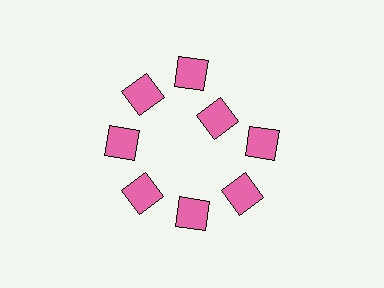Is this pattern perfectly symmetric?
No. The 8 pink diamonds are arranged in a ring, but one element near the 2 o'clock position is pulled inward toward the center, breaking the 8-fold rotational symmetry.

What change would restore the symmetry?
The symmetry would be restored by moving it outward, back onto the ring so that all 8 diamonds sit at equal angles and equal distance from the center.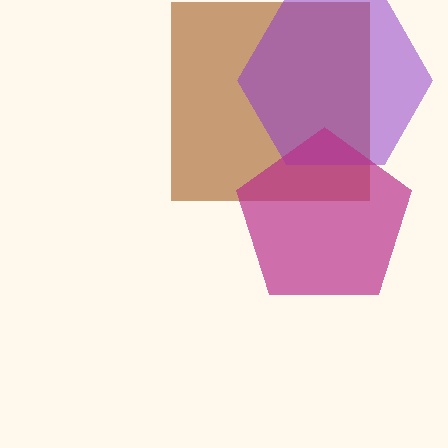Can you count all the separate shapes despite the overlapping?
Yes, there are 3 separate shapes.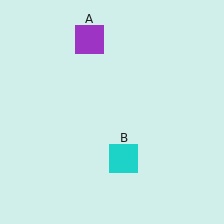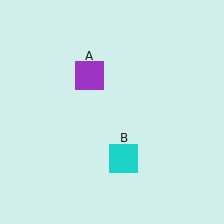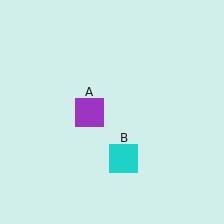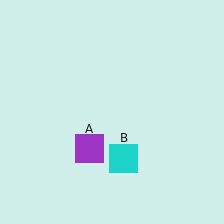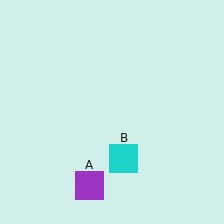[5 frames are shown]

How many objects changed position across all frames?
1 object changed position: purple square (object A).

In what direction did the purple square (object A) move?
The purple square (object A) moved down.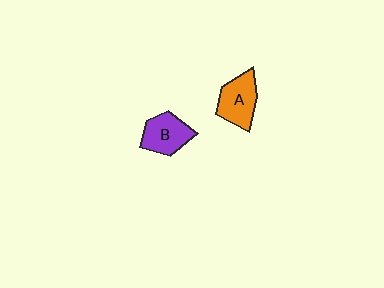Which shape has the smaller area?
Shape B (purple).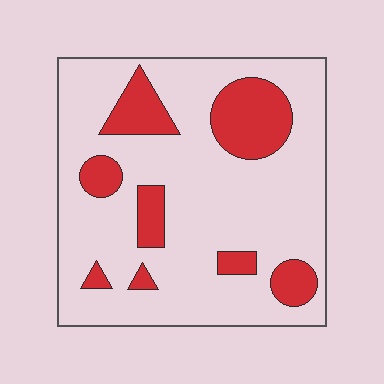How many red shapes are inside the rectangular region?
8.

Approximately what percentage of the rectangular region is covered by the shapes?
Approximately 20%.